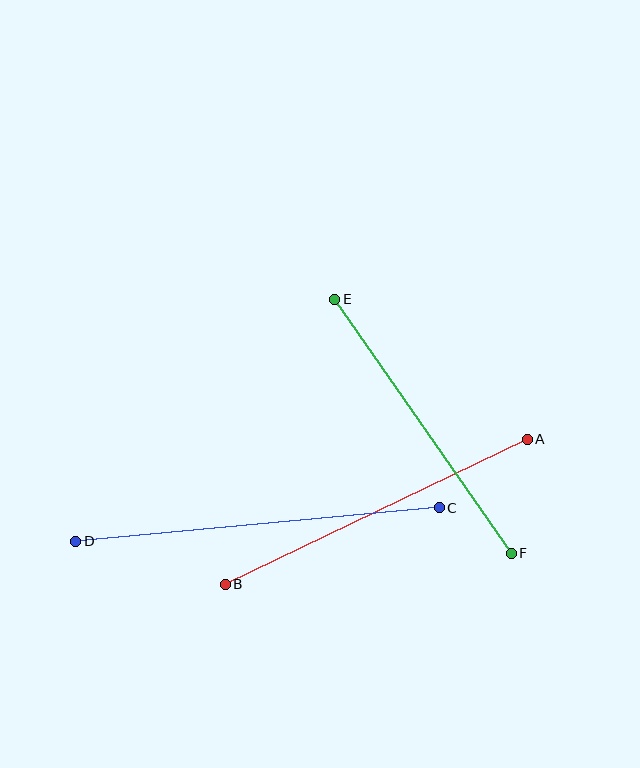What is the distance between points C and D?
The distance is approximately 365 pixels.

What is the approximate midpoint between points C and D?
The midpoint is at approximately (257, 525) pixels.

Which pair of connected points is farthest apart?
Points C and D are farthest apart.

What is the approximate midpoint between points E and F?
The midpoint is at approximately (423, 426) pixels.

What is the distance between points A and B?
The distance is approximately 335 pixels.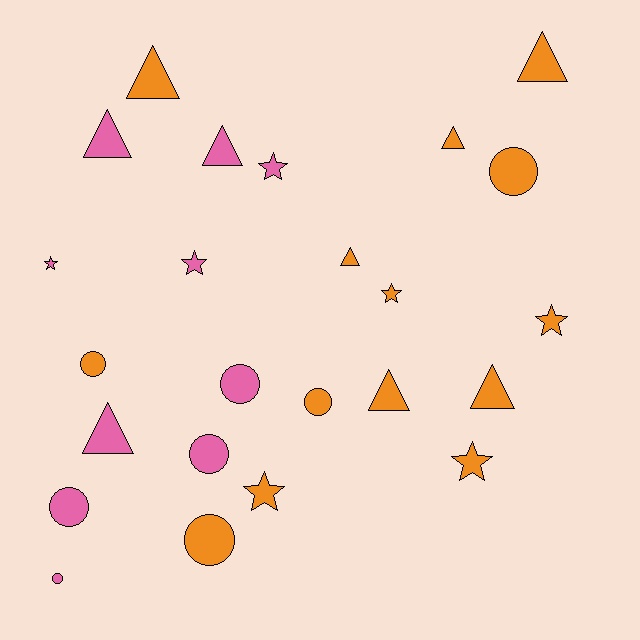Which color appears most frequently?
Orange, with 14 objects.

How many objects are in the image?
There are 24 objects.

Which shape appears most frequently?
Triangle, with 9 objects.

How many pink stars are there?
There are 3 pink stars.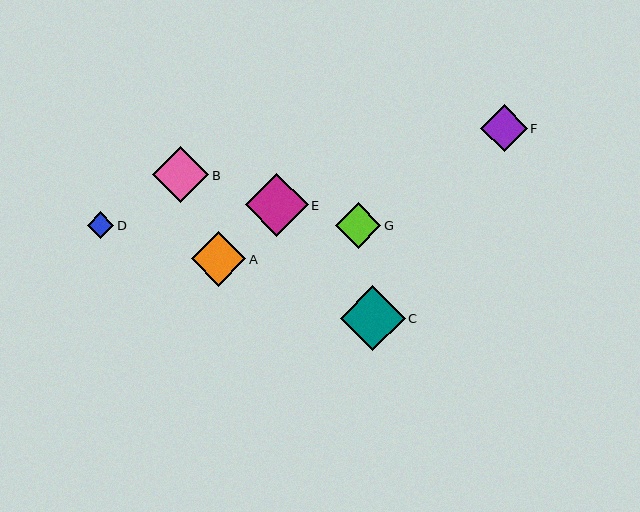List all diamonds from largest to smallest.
From largest to smallest: C, E, B, A, F, G, D.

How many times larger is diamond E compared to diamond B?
Diamond E is approximately 1.1 times the size of diamond B.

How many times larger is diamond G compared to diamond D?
Diamond G is approximately 1.7 times the size of diamond D.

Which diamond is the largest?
Diamond C is the largest with a size of approximately 64 pixels.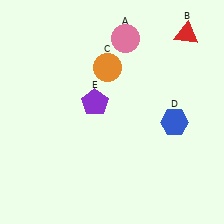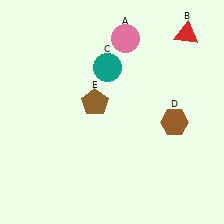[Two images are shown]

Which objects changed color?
C changed from orange to teal. D changed from blue to brown. E changed from purple to brown.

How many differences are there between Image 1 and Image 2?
There are 3 differences between the two images.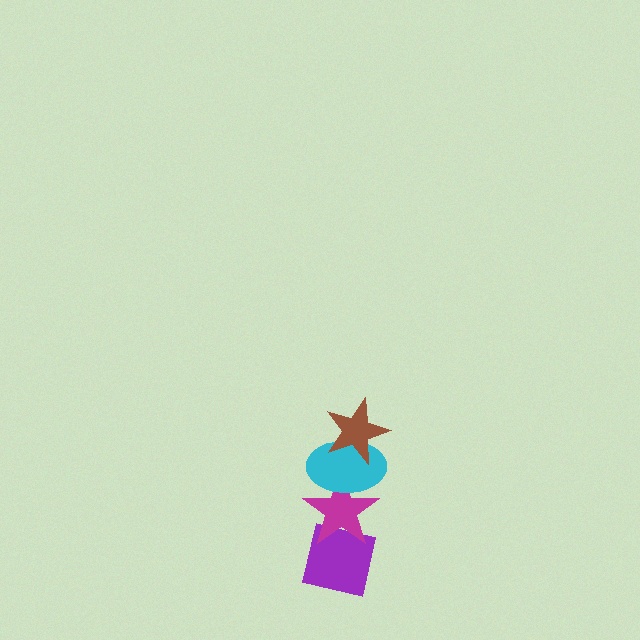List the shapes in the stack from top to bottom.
From top to bottom: the brown star, the cyan ellipse, the magenta star, the purple square.